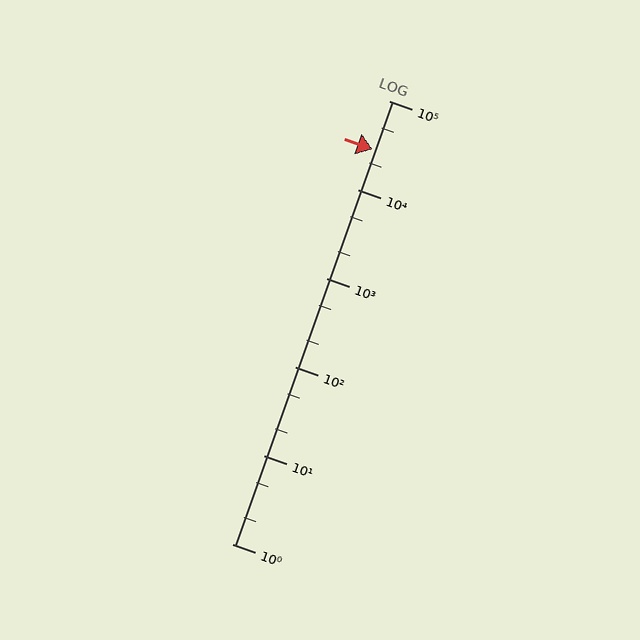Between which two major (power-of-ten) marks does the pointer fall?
The pointer is between 10000 and 100000.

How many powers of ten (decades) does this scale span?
The scale spans 5 decades, from 1 to 100000.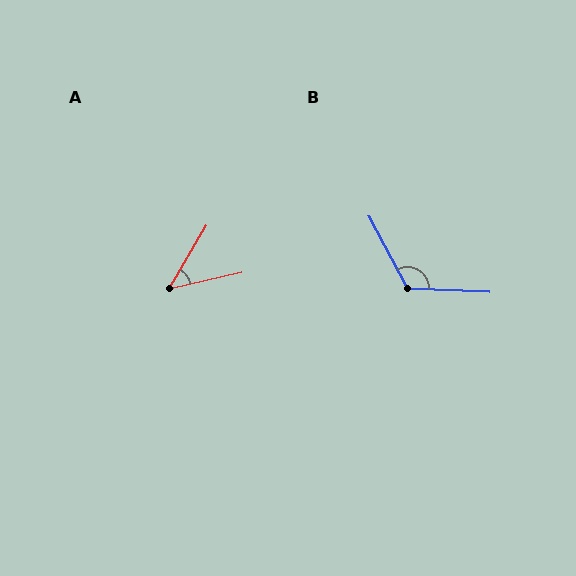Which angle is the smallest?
A, at approximately 46 degrees.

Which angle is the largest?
B, at approximately 120 degrees.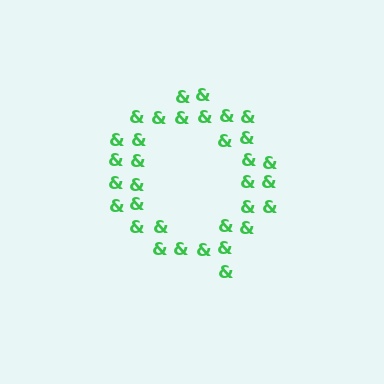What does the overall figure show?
The overall figure shows the letter Q.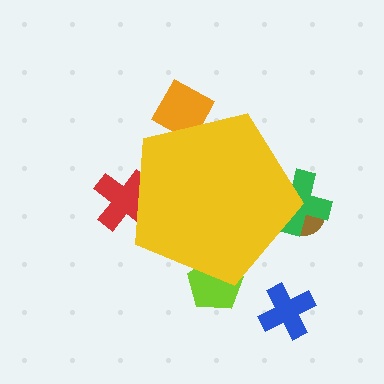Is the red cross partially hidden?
Yes, the red cross is partially hidden behind the yellow pentagon.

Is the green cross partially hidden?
Yes, the green cross is partially hidden behind the yellow pentagon.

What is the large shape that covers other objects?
A yellow pentagon.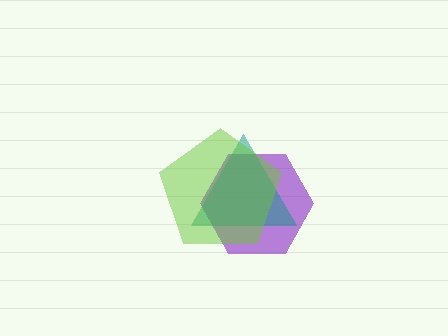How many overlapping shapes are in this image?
There are 3 overlapping shapes in the image.